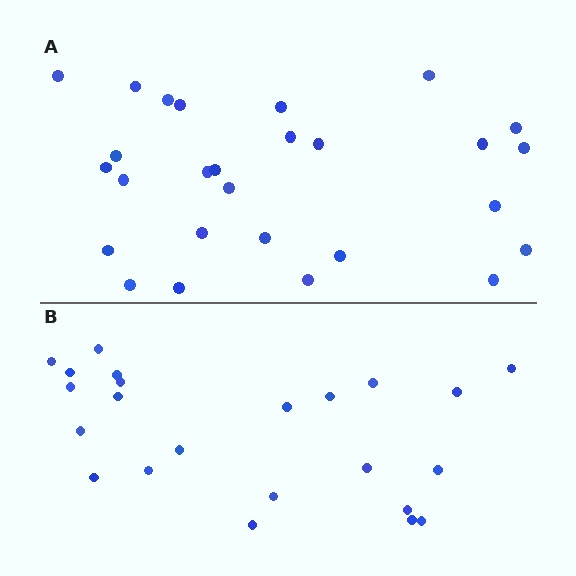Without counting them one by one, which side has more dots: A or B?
Region A (the top region) has more dots.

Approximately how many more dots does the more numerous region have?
Region A has about 4 more dots than region B.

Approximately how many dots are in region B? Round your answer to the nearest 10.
About 20 dots. (The exact count is 23, which rounds to 20.)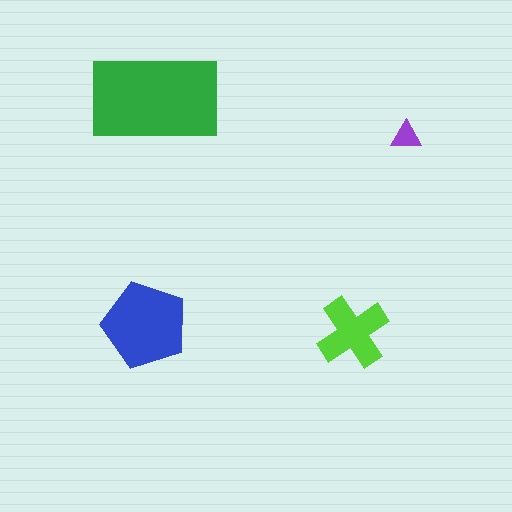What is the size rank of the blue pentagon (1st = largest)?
2nd.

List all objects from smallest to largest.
The purple triangle, the lime cross, the blue pentagon, the green rectangle.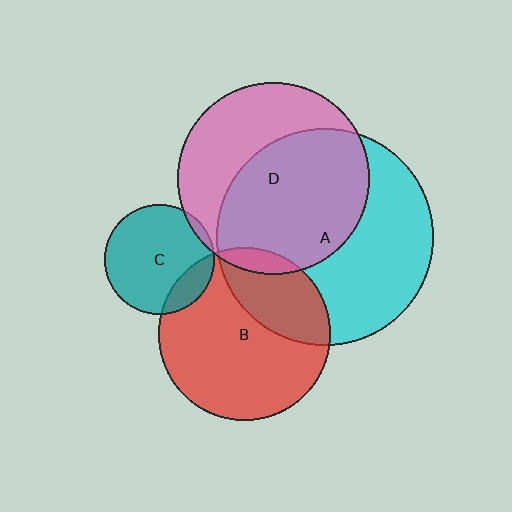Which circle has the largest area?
Circle A (cyan).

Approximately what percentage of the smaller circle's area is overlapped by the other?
Approximately 15%.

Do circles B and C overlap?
Yes.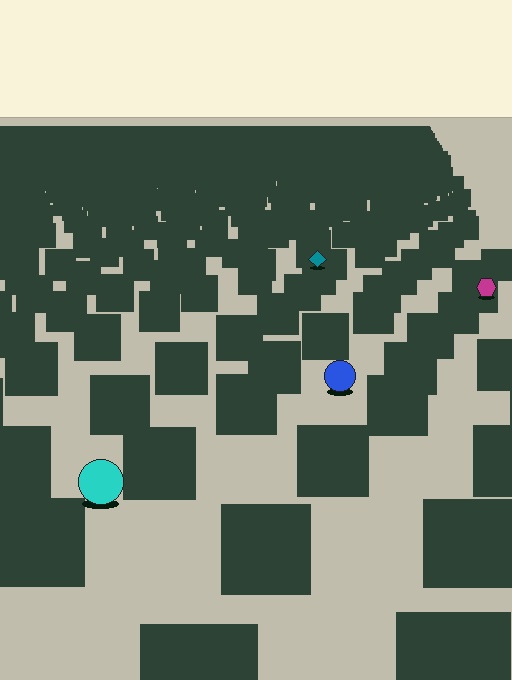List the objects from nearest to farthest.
From nearest to farthest: the cyan circle, the blue circle, the magenta hexagon, the teal diamond.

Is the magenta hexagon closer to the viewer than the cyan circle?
No. The cyan circle is closer — you can tell from the texture gradient: the ground texture is coarser near it.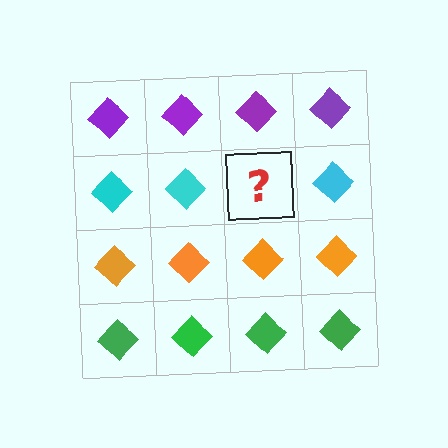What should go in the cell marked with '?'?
The missing cell should contain a cyan diamond.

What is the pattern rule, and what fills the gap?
The rule is that each row has a consistent color. The gap should be filled with a cyan diamond.